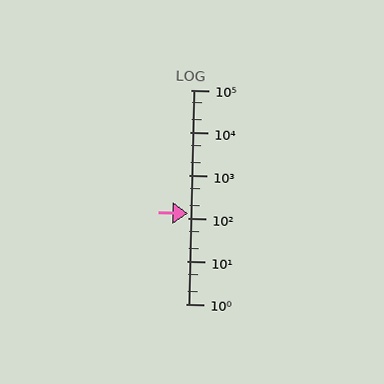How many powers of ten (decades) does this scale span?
The scale spans 5 decades, from 1 to 100000.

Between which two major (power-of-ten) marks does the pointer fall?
The pointer is between 100 and 1000.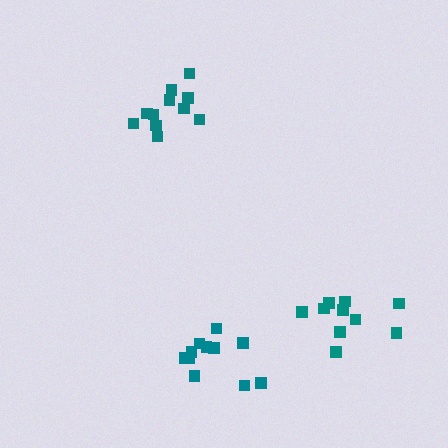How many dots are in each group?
Group 1: 11 dots, Group 2: 11 dots, Group 3: 10 dots (32 total).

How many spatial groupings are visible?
There are 3 spatial groupings.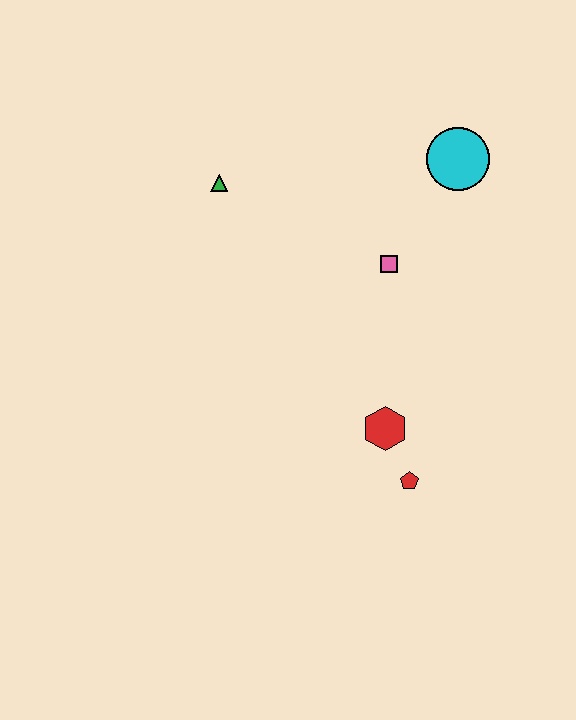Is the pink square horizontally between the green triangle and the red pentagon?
Yes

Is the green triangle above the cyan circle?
No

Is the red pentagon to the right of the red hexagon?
Yes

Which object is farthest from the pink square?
The red pentagon is farthest from the pink square.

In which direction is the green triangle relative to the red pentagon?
The green triangle is above the red pentagon.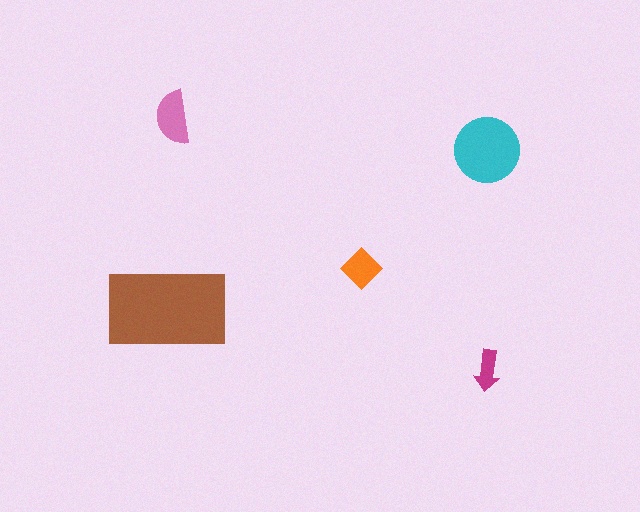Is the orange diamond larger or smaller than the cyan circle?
Smaller.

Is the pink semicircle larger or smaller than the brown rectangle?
Smaller.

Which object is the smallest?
The magenta arrow.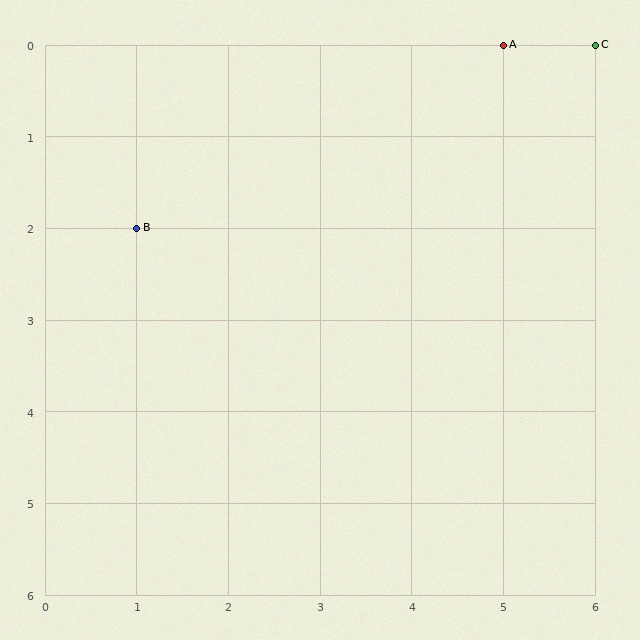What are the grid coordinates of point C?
Point C is at grid coordinates (6, 0).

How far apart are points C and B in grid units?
Points C and B are 5 columns and 2 rows apart (about 5.4 grid units diagonally).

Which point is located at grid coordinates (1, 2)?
Point B is at (1, 2).